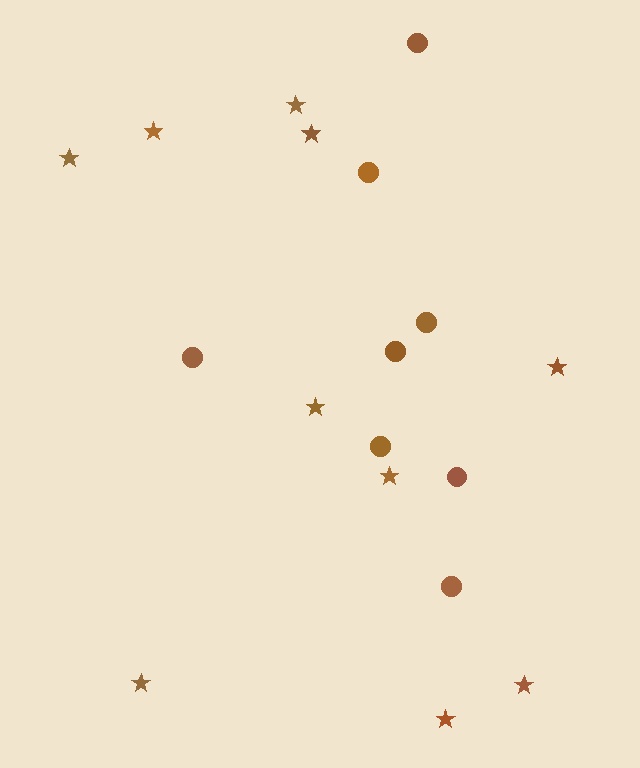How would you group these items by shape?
There are 2 groups: one group of circles (8) and one group of stars (10).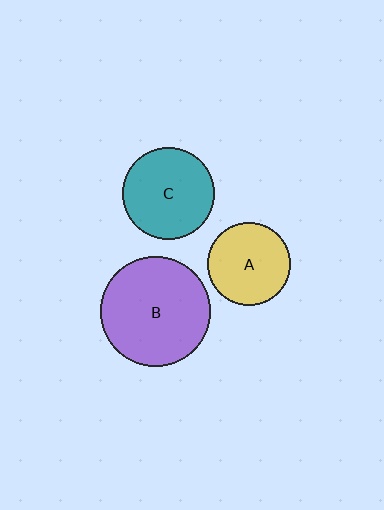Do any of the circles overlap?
No, none of the circles overlap.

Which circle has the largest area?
Circle B (purple).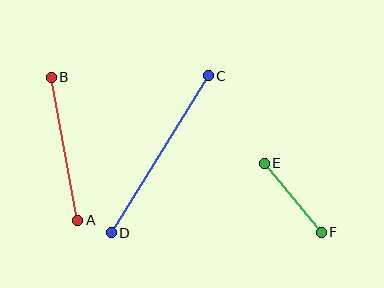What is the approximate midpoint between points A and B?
The midpoint is at approximately (65, 149) pixels.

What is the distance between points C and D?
The distance is approximately 185 pixels.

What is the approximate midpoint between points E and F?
The midpoint is at approximately (293, 198) pixels.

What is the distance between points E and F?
The distance is approximately 90 pixels.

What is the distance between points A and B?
The distance is approximately 145 pixels.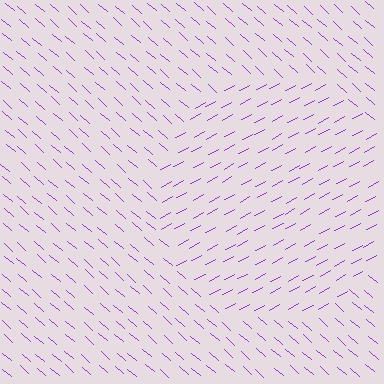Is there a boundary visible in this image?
Yes, there is a texture boundary formed by a change in line orientation.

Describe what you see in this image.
The image is filled with small purple line segments. A circle region in the image has lines oriented differently from the surrounding lines, creating a visible texture boundary.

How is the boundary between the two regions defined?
The boundary is defined purely by a change in line orientation (approximately 69 degrees difference). All lines are the same color and thickness.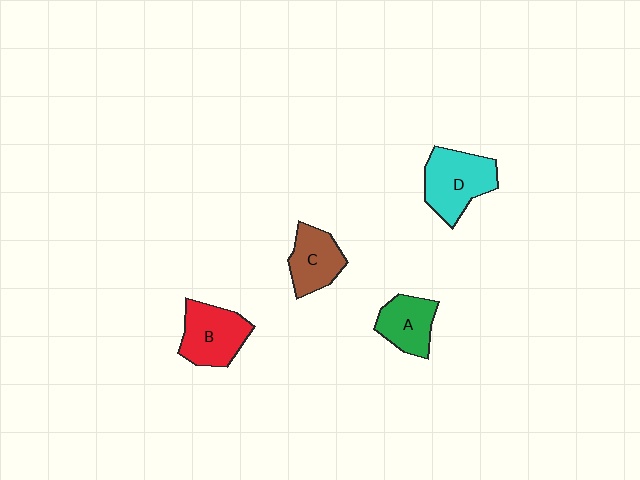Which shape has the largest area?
Shape D (cyan).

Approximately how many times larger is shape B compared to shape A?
Approximately 1.3 times.